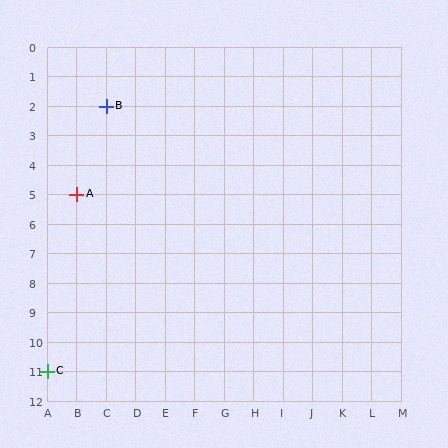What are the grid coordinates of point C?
Point C is at grid coordinates (A, 11).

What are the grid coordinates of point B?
Point B is at grid coordinates (C, 2).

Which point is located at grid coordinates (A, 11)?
Point C is at (A, 11).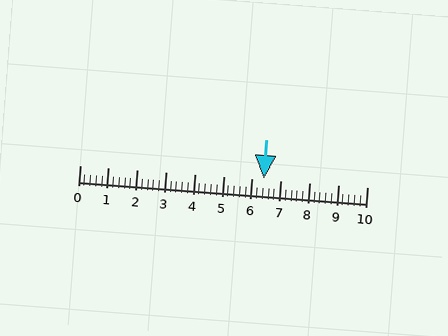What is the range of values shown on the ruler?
The ruler shows values from 0 to 10.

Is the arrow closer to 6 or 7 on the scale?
The arrow is closer to 6.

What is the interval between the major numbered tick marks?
The major tick marks are spaced 1 units apart.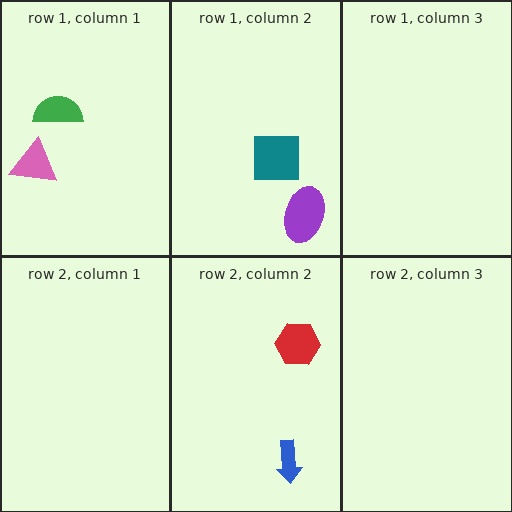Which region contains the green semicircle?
The row 1, column 1 region.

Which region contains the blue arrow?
The row 2, column 2 region.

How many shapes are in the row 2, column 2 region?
2.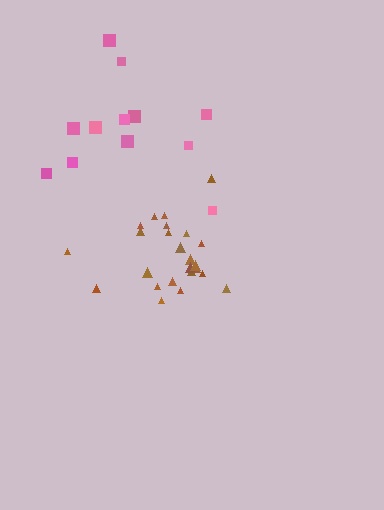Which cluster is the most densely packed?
Brown.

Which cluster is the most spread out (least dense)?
Pink.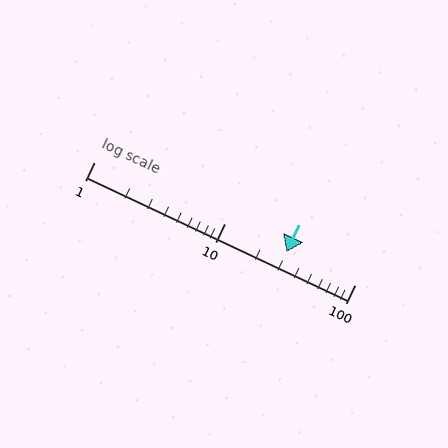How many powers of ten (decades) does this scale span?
The scale spans 2 decades, from 1 to 100.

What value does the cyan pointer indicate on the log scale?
The pointer indicates approximately 30.